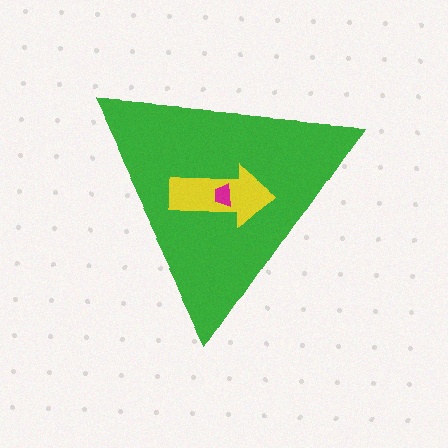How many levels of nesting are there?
3.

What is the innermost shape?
The magenta trapezoid.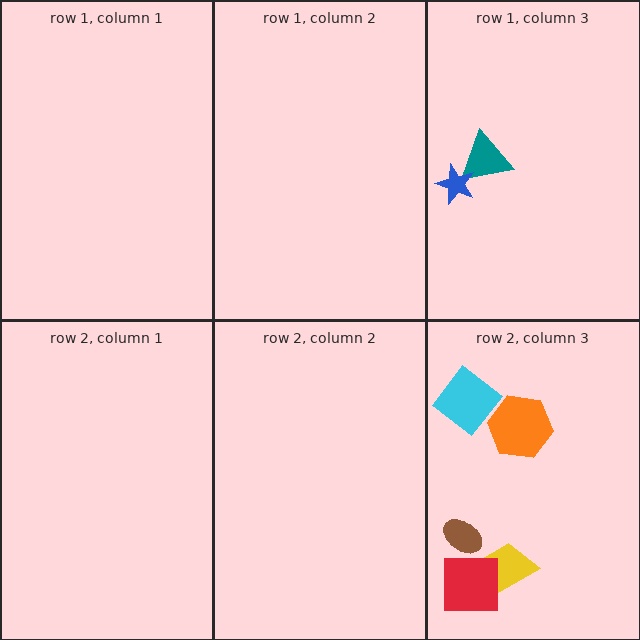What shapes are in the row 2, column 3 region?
The cyan diamond, the brown ellipse, the yellow trapezoid, the orange hexagon, the red square.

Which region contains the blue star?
The row 1, column 3 region.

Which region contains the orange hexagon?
The row 2, column 3 region.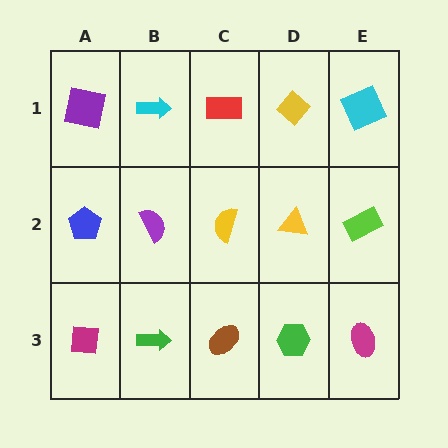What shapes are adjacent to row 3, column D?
A yellow triangle (row 2, column D), a brown ellipse (row 3, column C), a magenta ellipse (row 3, column E).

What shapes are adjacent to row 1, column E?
A lime rectangle (row 2, column E), a yellow diamond (row 1, column D).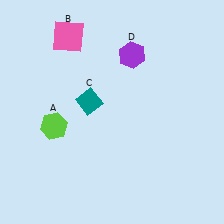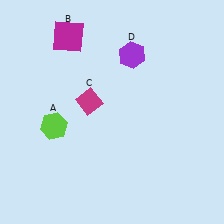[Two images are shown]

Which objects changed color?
B changed from pink to magenta. C changed from teal to magenta.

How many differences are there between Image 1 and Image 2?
There are 2 differences between the two images.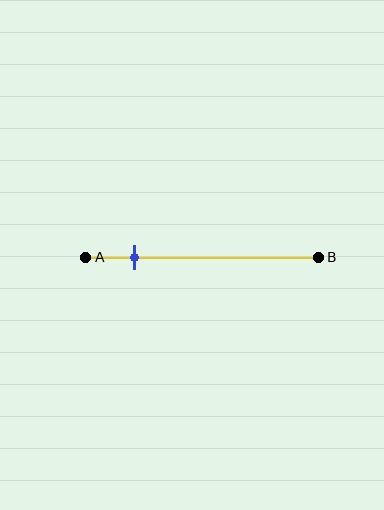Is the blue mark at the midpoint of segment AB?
No, the mark is at about 20% from A, not at the 50% midpoint.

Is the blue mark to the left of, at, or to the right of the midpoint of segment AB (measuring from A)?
The blue mark is to the left of the midpoint of segment AB.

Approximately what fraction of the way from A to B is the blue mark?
The blue mark is approximately 20% of the way from A to B.